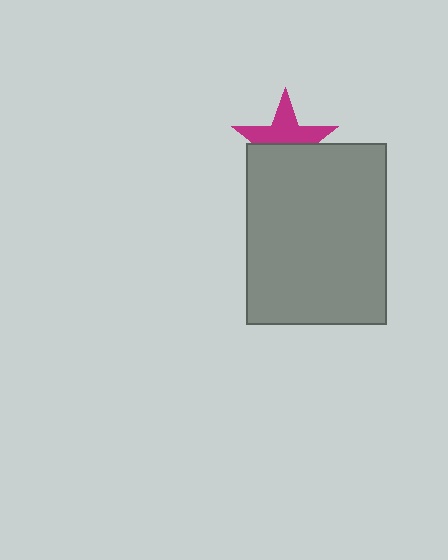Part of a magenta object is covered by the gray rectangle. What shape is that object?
It is a star.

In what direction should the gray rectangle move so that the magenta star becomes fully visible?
The gray rectangle should move down. That is the shortest direction to clear the overlap and leave the magenta star fully visible.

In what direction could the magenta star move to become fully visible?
The magenta star could move up. That would shift it out from behind the gray rectangle entirely.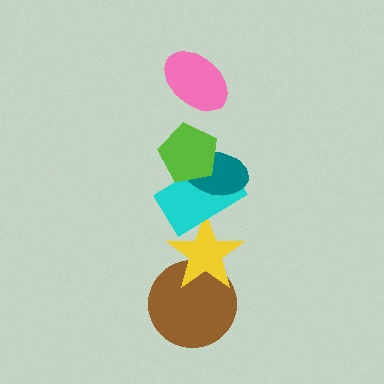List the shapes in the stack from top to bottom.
From top to bottom: the pink ellipse, the lime pentagon, the teal ellipse, the cyan rectangle, the yellow star, the brown circle.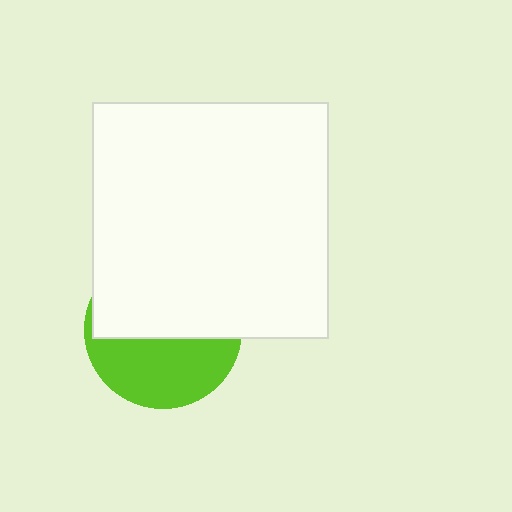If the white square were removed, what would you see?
You would see the complete lime circle.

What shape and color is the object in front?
The object in front is a white square.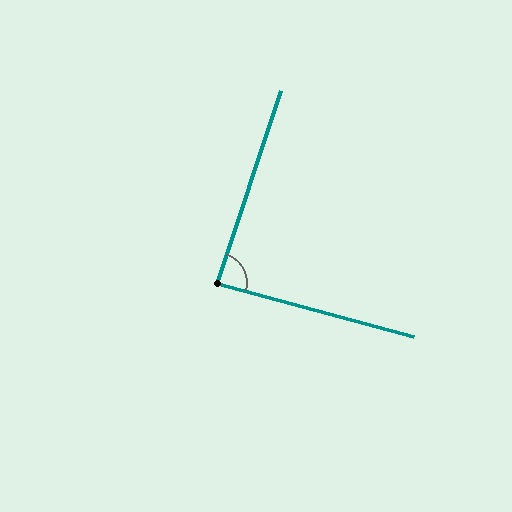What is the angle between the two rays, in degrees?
Approximately 87 degrees.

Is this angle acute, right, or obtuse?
It is approximately a right angle.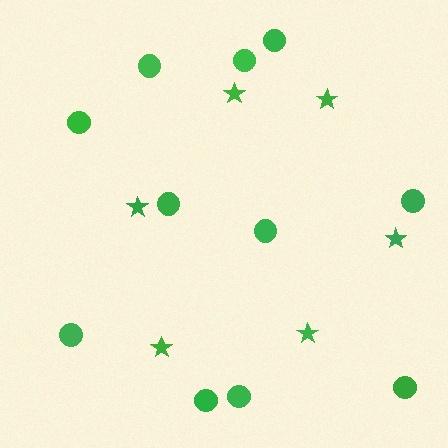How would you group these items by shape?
There are 2 groups: one group of stars (6) and one group of circles (11).